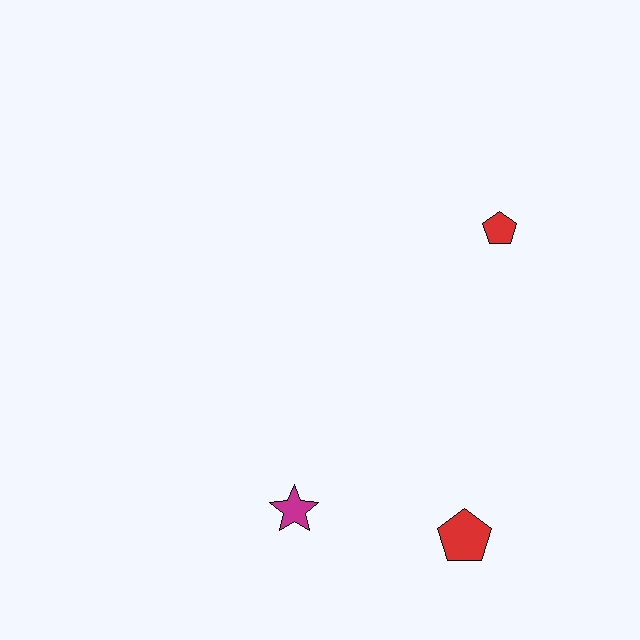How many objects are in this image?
There are 3 objects.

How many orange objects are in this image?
There are no orange objects.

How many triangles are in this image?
There are no triangles.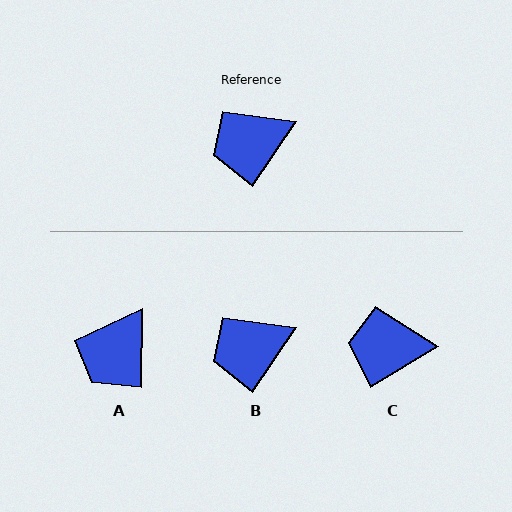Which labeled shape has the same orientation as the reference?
B.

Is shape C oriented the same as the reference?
No, it is off by about 25 degrees.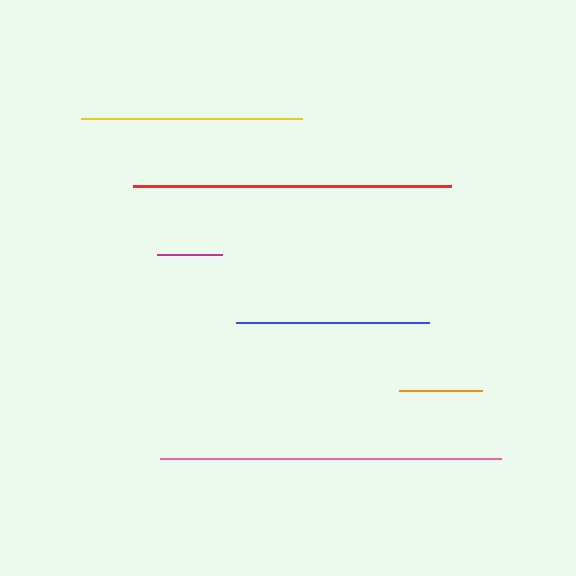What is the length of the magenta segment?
The magenta segment is approximately 65 pixels long.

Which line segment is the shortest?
The magenta line is the shortest at approximately 65 pixels.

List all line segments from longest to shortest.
From longest to shortest: pink, red, yellow, blue, orange, magenta.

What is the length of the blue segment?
The blue segment is approximately 193 pixels long.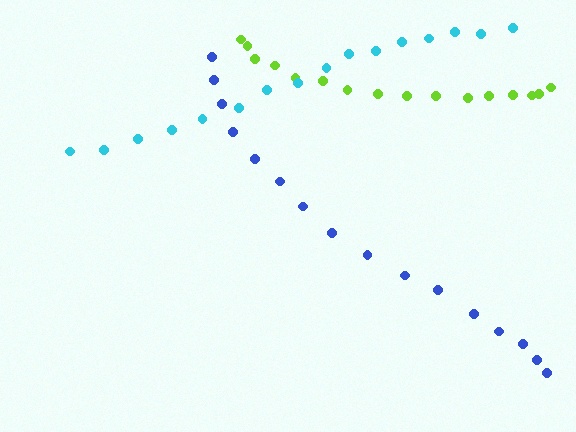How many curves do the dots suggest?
There are 3 distinct paths.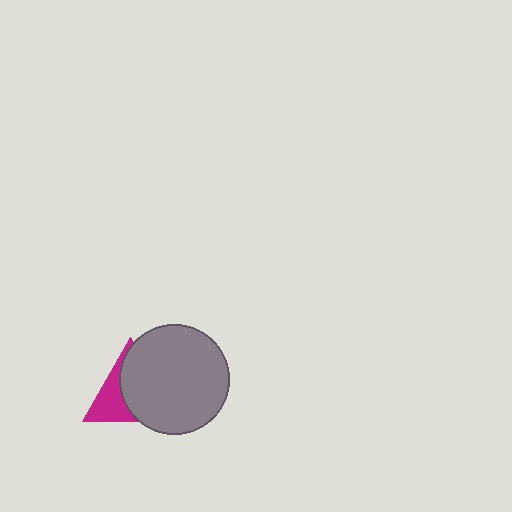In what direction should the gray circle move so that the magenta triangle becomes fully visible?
The gray circle should move right. That is the shortest direction to clear the overlap and leave the magenta triangle fully visible.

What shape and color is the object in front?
The object in front is a gray circle.